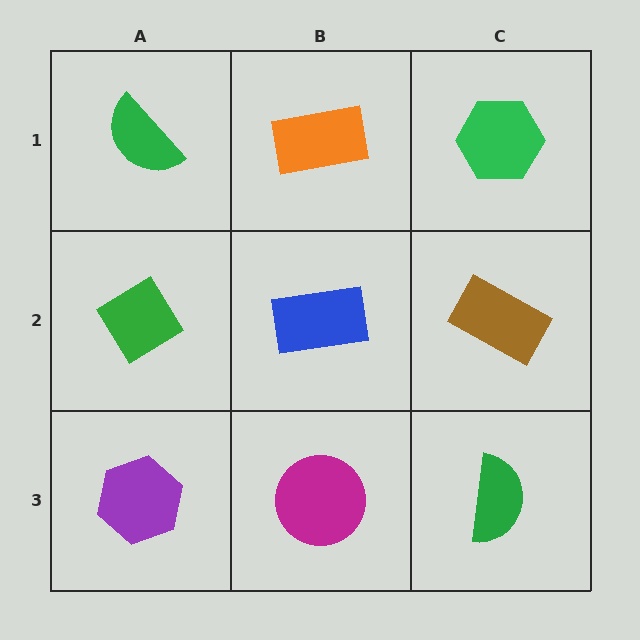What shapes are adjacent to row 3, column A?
A green diamond (row 2, column A), a magenta circle (row 3, column B).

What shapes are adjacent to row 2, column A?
A green semicircle (row 1, column A), a purple hexagon (row 3, column A), a blue rectangle (row 2, column B).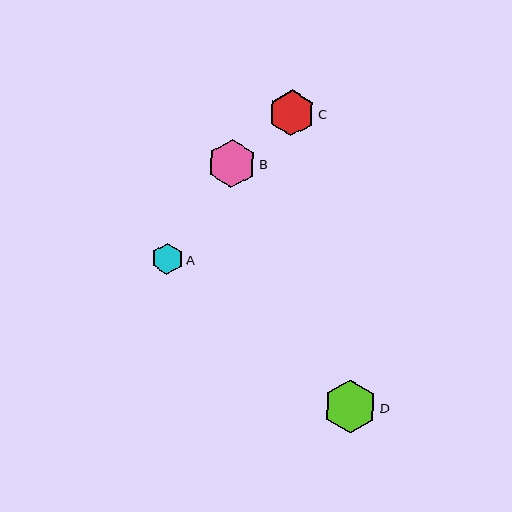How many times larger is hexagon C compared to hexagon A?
Hexagon C is approximately 1.5 times the size of hexagon A.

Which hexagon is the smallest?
Hexagon A is the smallest with a size of approximately 31 pixels.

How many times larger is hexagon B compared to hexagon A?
Hexagon B is approximately 1.5 times the size of hexagon A.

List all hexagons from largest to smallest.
From largest to smallest: D, B, C, A.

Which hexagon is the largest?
Hexagon D is the largest with a size of approximately 53 pixels.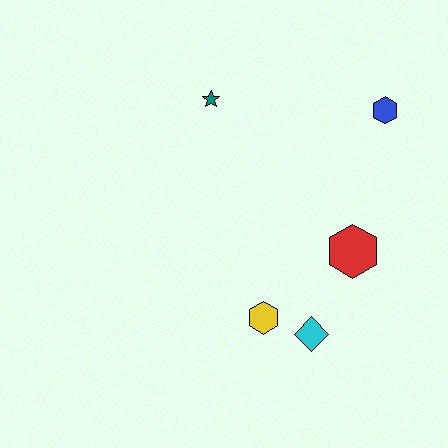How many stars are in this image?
There is 1 star.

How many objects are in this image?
There are 5 objects.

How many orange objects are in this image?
There are no orange objects.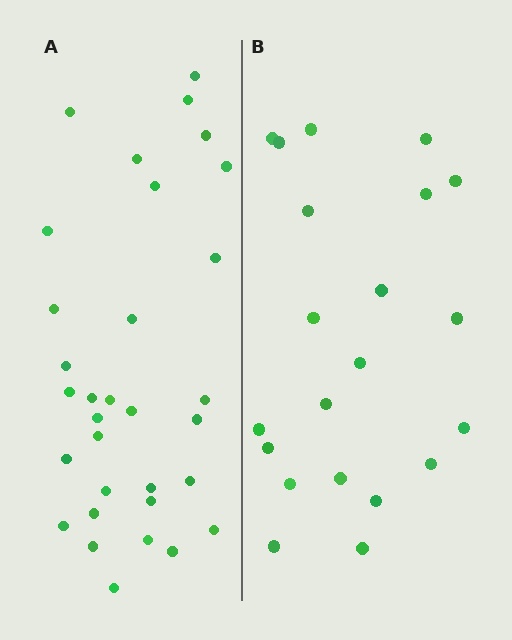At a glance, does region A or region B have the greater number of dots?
Region A (the left region) has more dots.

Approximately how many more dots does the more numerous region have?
Region A has roughly 12 or so more dots than region B.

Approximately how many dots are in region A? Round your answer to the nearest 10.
About 30 dots. (The exact count is 32, which rounds to 30.)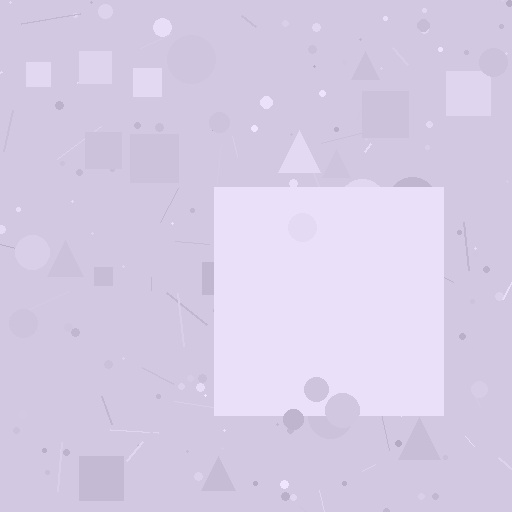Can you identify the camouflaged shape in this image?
The camouflaged shape is a square.